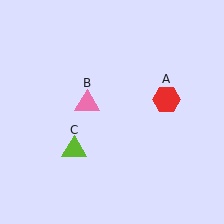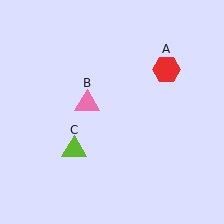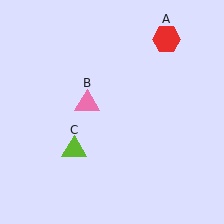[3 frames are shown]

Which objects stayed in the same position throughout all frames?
Pink triangle (object B) and lime triangle (object C) remained stationary.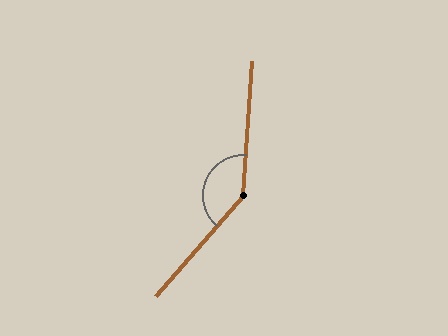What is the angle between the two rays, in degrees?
Approximately 142 degrees.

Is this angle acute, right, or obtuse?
It is obtuse.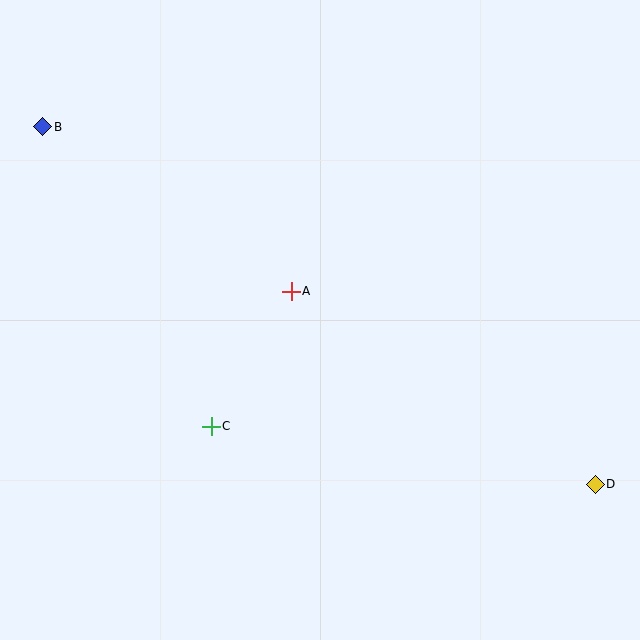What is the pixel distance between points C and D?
The distance between C and D is 389 pixels.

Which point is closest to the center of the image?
Point A at (291, 291) is closest to the center.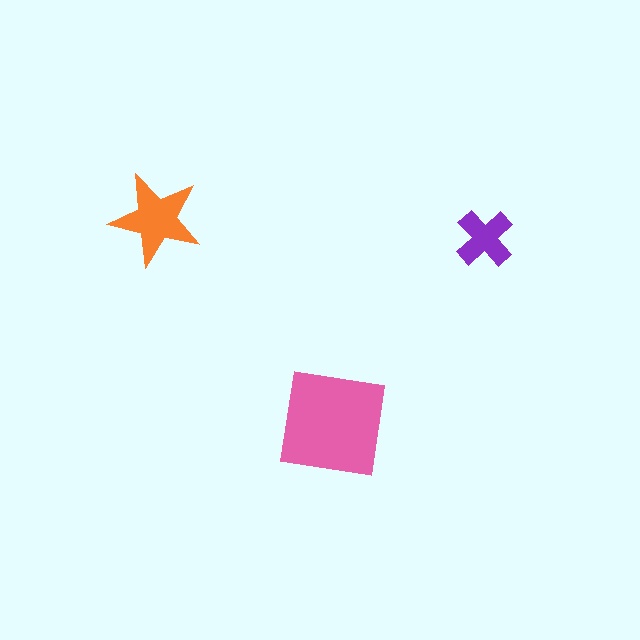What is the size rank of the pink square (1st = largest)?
1st.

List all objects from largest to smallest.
The pink square, the orange star, the purple cross.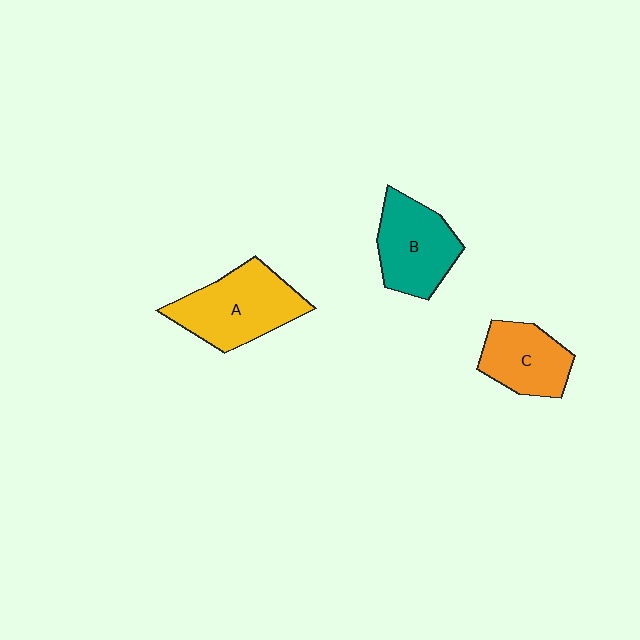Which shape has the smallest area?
Shape C (orange).